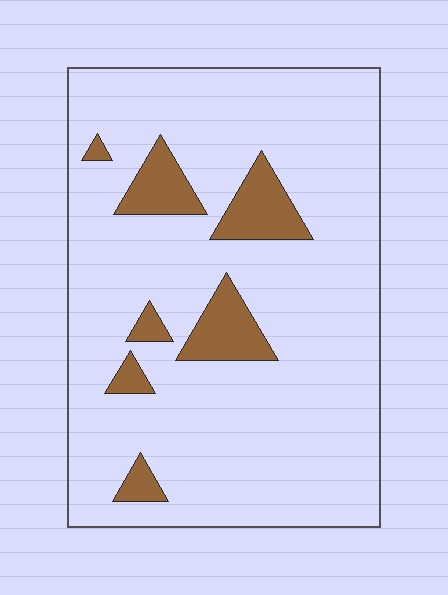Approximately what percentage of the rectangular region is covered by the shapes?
Approximately 10%.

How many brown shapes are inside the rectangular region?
7.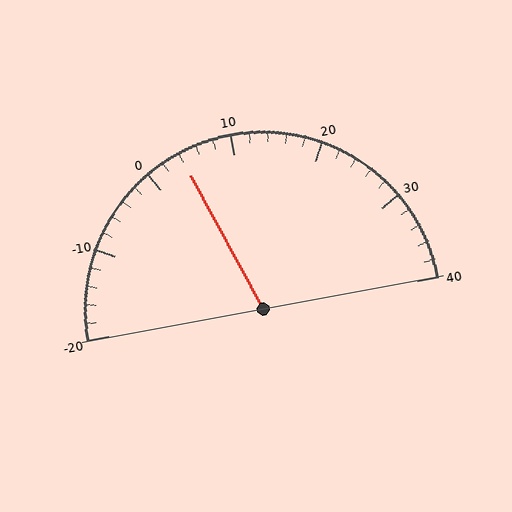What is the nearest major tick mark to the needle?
The nearest major tick mark is 0.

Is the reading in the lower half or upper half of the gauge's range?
The reading is in the lower half of the range (-20 to 40).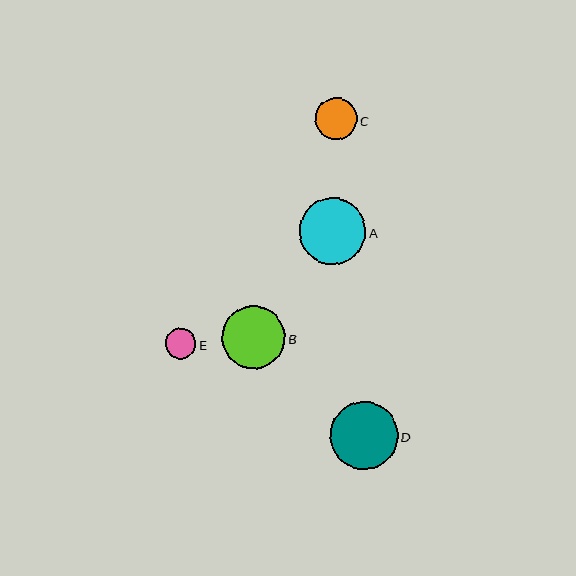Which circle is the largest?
Circle D is the largest with a size of approximately 68 pixels.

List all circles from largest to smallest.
From largest to smallest: D, A, B, C, E.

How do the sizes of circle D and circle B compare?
Circle D and circle B are approximately the same size.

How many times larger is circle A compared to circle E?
Circle A is approximately 2.2 times the size of circle E.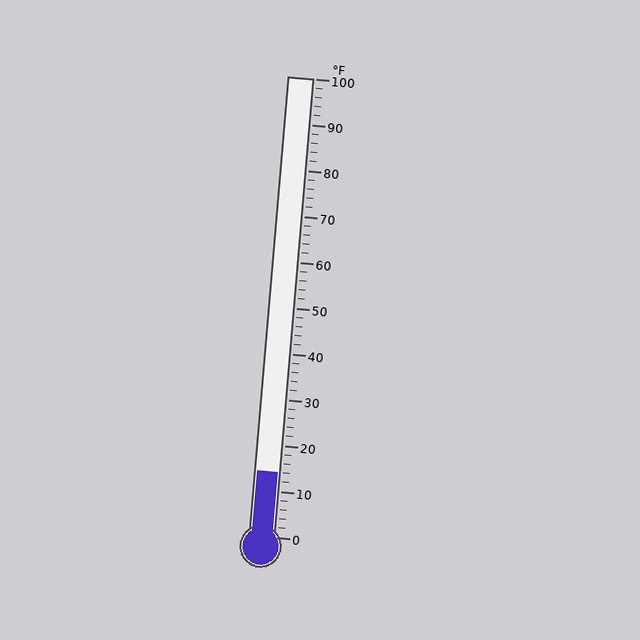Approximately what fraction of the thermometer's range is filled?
The thermometer is filled to approximately 15% of its range.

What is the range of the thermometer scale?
The thermometer scale ranges from 0°F to 100°F.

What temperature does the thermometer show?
The thermometer shows approximately 14°F.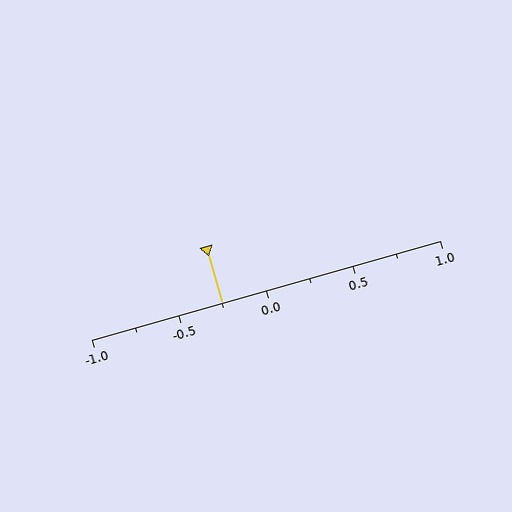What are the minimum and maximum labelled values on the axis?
The axis runs from -1.0 to 1.0.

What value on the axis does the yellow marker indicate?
The marker indicates approximately -0.25.